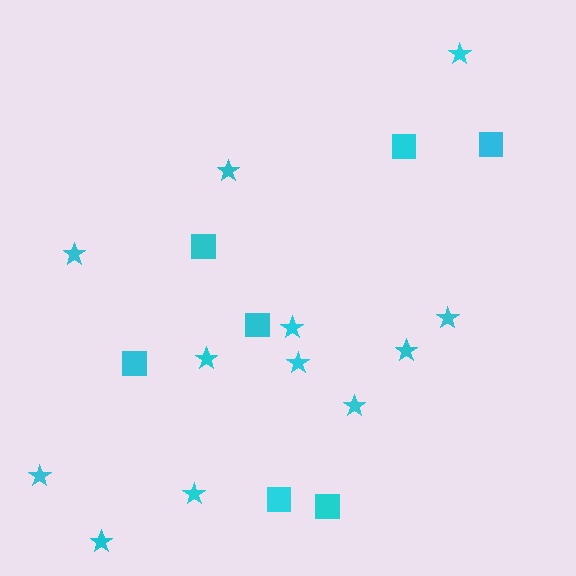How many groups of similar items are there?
There are 2 groups: one group of stars (12) and one group of squares (7).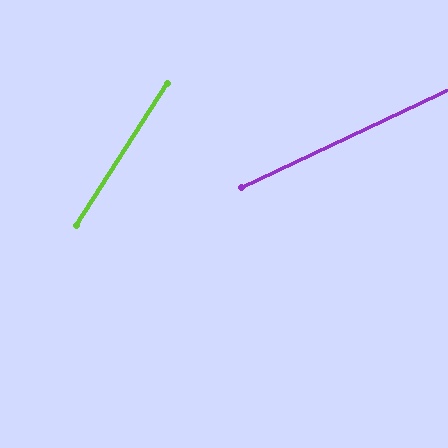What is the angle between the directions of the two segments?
Approximately 32 degrees.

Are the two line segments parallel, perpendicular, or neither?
Neither parallel nor perpendicular — they differ by about 32°.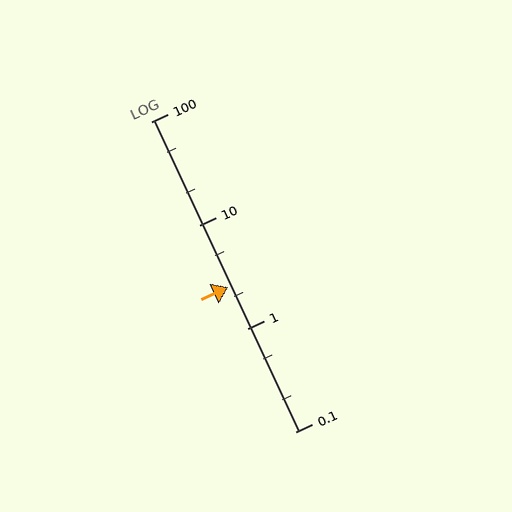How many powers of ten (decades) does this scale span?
The scale spans 3 decades, from 0.1 to 100.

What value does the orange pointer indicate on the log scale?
The pointer indicates approximately 2.5.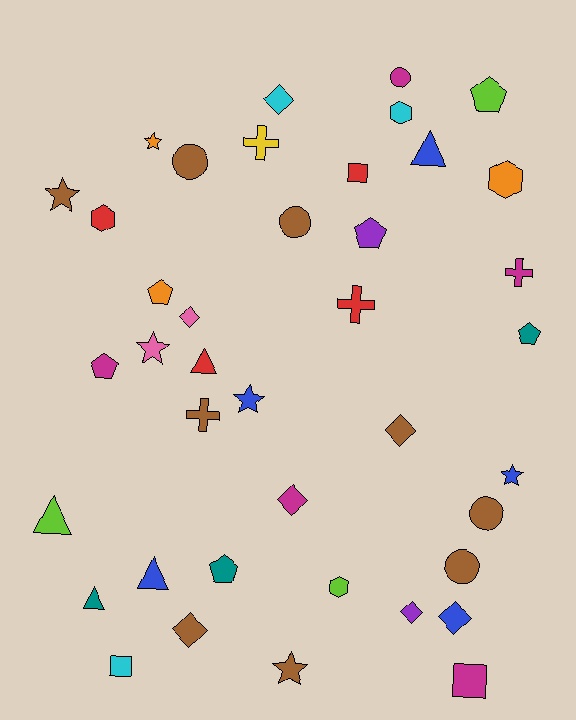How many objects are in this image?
There are 40 objects.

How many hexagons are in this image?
There are 4 hexagons.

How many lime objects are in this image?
There are 3 lime objects.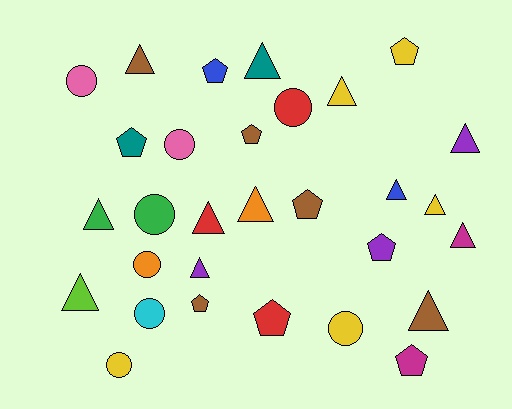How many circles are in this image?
There are 8 circles.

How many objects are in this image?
There are 30 objects.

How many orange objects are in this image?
There are 2 orange objects.